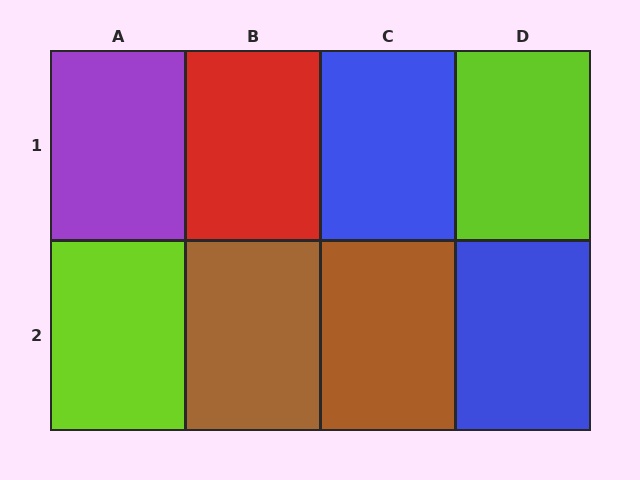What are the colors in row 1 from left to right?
Purple, red, blue, lime.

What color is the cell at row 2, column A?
Lime.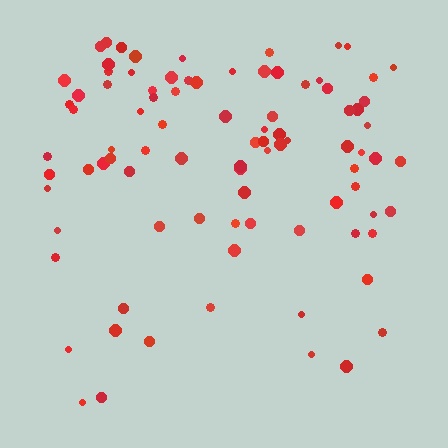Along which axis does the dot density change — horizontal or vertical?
Vertical.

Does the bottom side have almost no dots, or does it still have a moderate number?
Still a moderate number, just noticeably fewer than the top.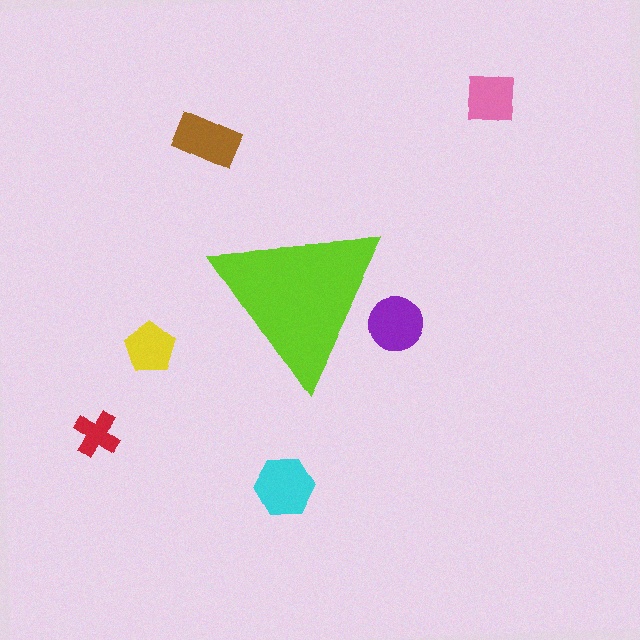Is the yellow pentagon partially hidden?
No, the yellow pentagon is fully visible.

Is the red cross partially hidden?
No, the red cross is fully visible.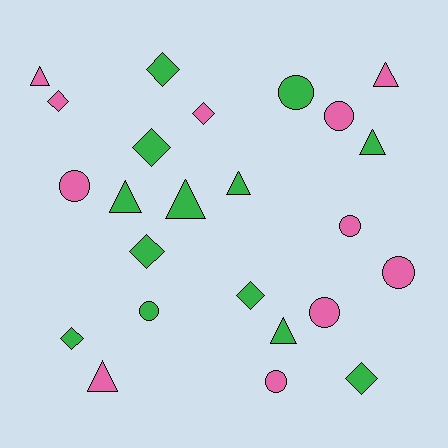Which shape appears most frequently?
Triangle, with 8 objects.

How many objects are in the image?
There are 24 objects.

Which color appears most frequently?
Green, with 13 objects.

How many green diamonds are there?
There are 6 green diamonds.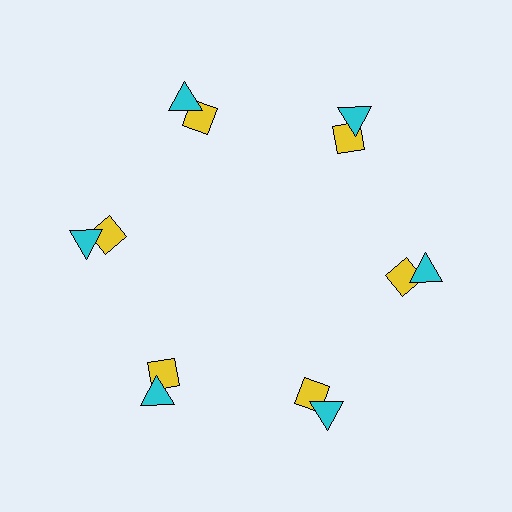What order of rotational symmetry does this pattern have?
This pattern has 6-fold rotational symmetry.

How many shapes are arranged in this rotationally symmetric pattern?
There are 12 shapes, arranged in 6 groups of 2.